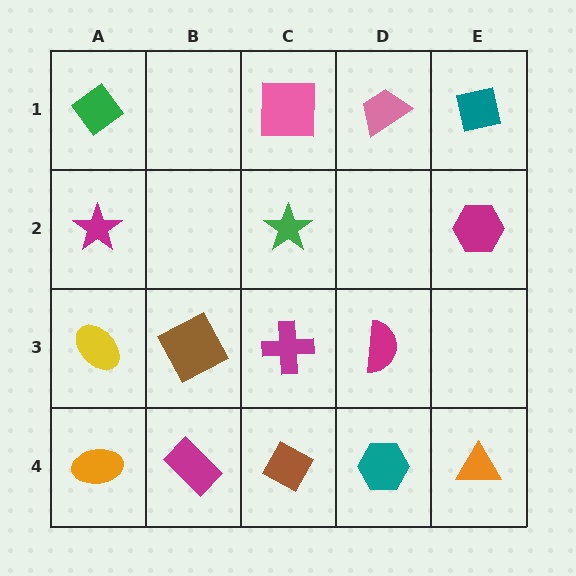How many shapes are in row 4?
5 shapes.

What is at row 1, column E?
A teal square.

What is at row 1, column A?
A green diamond.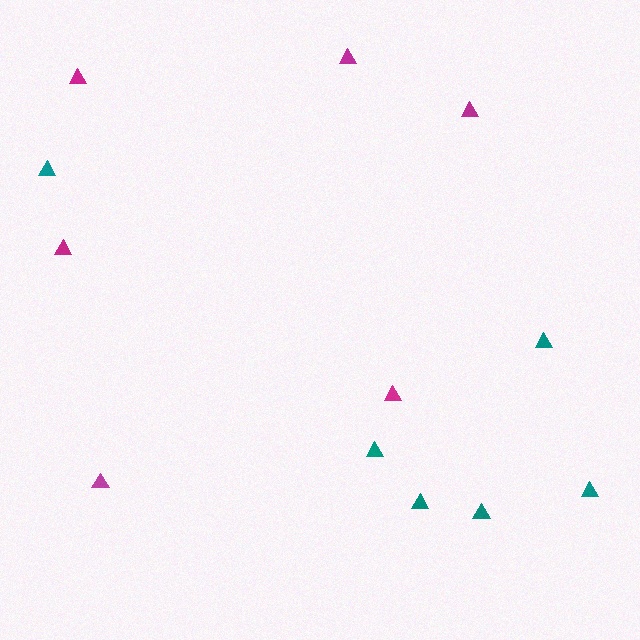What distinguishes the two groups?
There are 2 groups: one group of teal triangles (6) and one group of magenta triangles (6).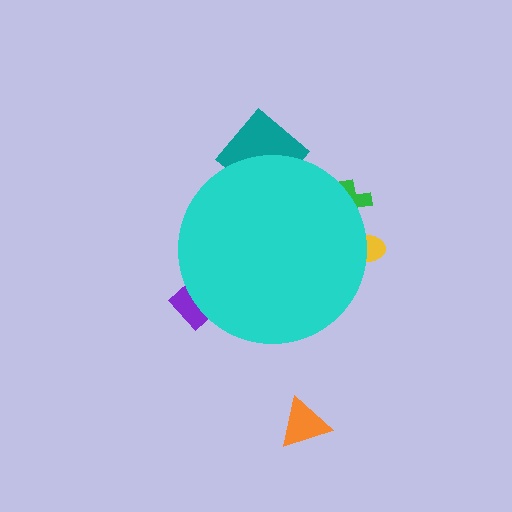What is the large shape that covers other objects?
A cyan circle.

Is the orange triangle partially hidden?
No, the orange triangle is fully visible.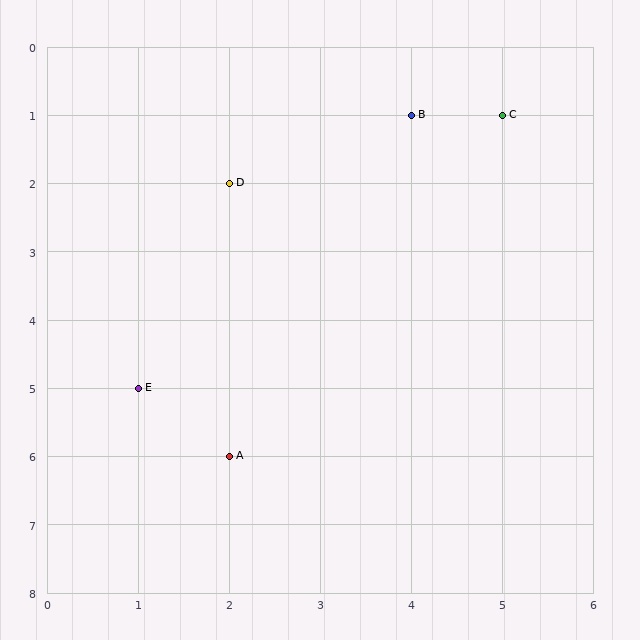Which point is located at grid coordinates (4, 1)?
Point B is at (4, 1).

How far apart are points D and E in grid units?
Points D and E are 1 column and 3 rows apart (about 3.2 grid units diagonally).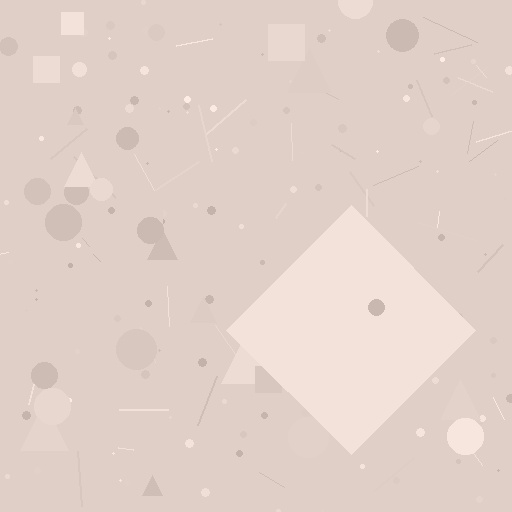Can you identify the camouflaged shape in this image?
The camouflaged shape is a diamond.